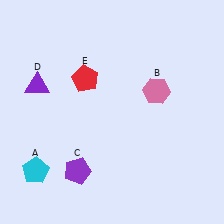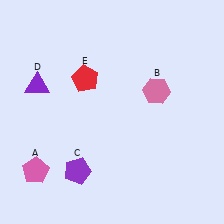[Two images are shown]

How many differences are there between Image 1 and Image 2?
There is 1 difference between the two images.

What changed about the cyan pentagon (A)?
In Image 1, A is cyan. In Image 2, it changed to pink.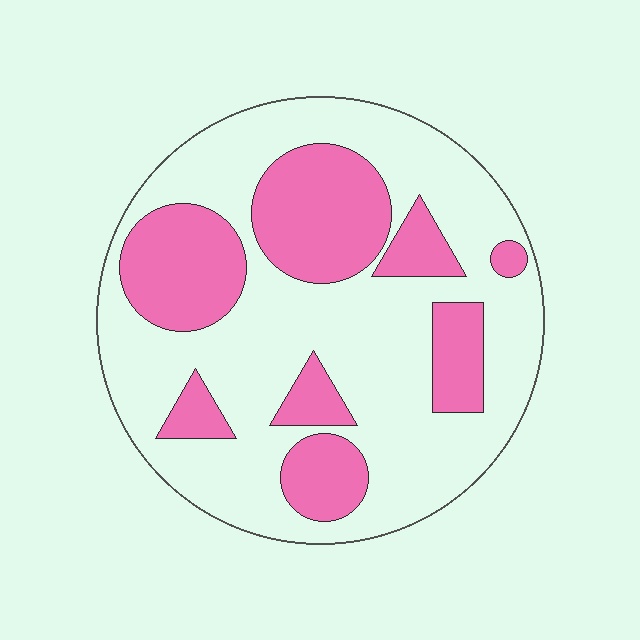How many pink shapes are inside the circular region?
8.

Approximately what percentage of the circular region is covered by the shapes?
Approximately 35%.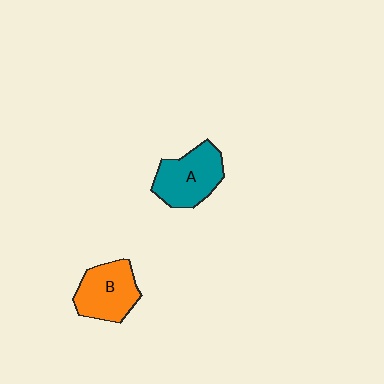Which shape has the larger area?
Shape A (teal).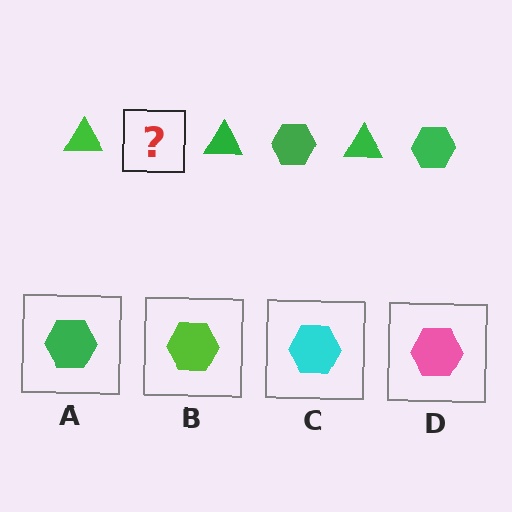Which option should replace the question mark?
Option A.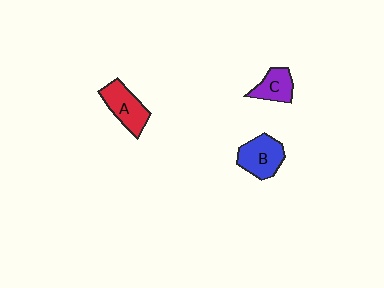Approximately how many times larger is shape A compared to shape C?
Approximately 1.4 times.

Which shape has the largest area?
Shape A (red).